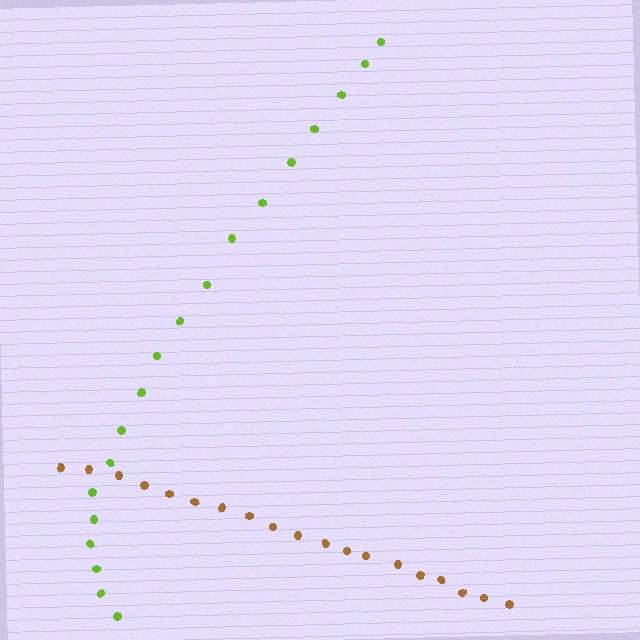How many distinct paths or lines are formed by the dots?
There are 2 distinct paths.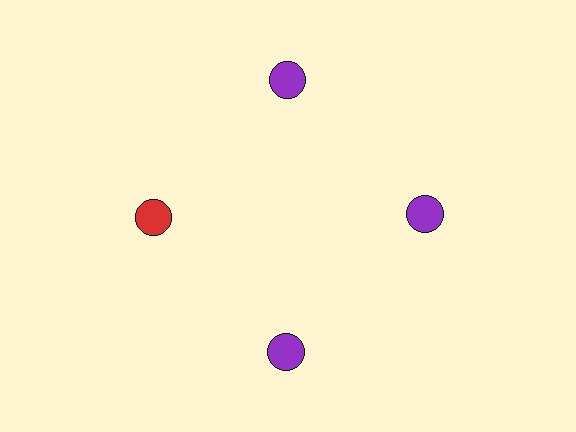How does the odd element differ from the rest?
It has a different color: red instead of purple.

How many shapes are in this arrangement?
There are 4 shapes arranged in a ring pattern.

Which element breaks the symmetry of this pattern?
The red circle at roughly the 9 o'clock position breaks the symmetry. All other shapes are purple circles.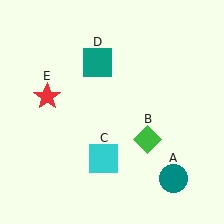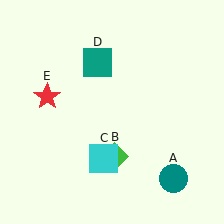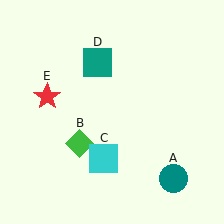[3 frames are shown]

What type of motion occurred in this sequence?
The green diamond (object B) rotated clockwise around the center of the scene.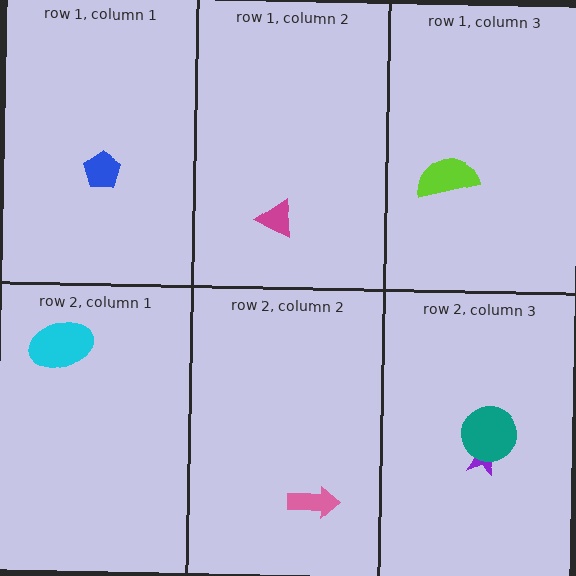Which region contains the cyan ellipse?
The row 2, column 1 region.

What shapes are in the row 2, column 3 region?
The purple star, the teal circle.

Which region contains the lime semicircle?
The row 1, column 3 region.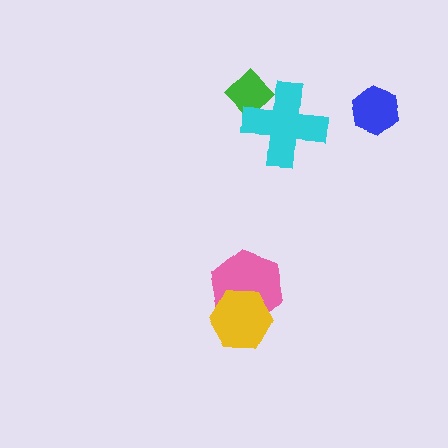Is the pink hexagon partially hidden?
Yes, it is partially covered by another shape.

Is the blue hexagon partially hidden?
No, no other shape covers it.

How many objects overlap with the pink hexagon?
1 object overlaps with the pink hexagon.